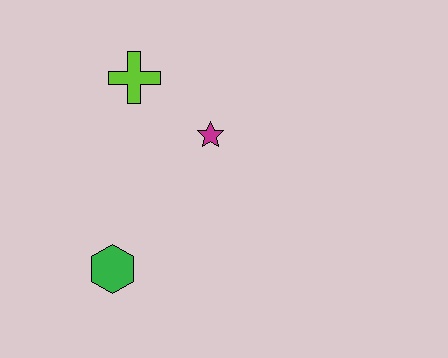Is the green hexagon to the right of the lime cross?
No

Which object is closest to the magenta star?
The lime cross is closest to the magenta star.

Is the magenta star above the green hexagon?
Yes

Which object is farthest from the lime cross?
The green hexagon is farthest from the lime cross.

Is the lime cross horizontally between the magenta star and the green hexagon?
Yes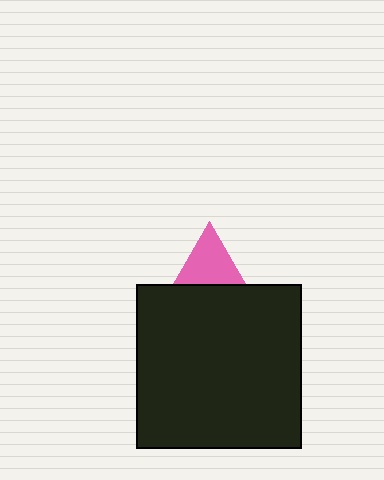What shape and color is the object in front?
The object in front is a black square.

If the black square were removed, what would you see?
You would see the complete pink triangle.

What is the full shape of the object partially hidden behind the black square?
The partially hidden object is a pink triangle.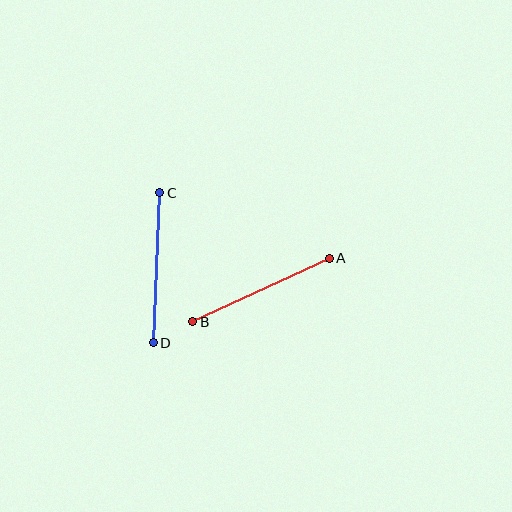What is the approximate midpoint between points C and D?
The midpoint is at approximately (157, 268) pixels.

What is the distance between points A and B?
The distance is approximately 151 pixels.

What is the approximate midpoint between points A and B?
The midpoint is at approximately (261, 290) pixels.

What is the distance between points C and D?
The distance is approximately 150 pixels.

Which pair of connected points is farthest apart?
Points A and B are farthest apart.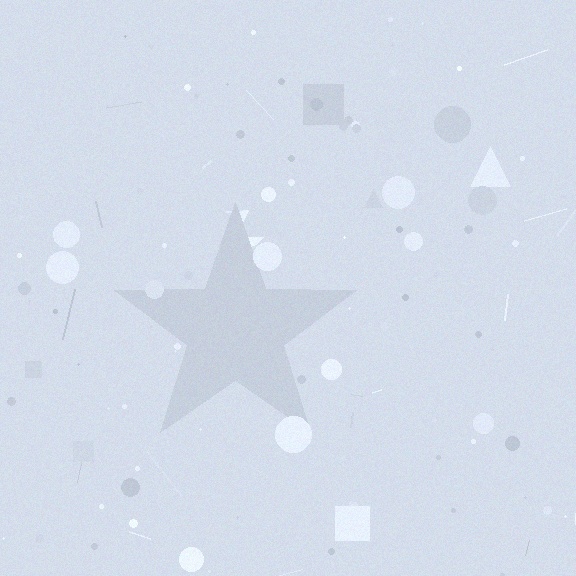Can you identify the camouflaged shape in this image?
The camouflaged shape is a star.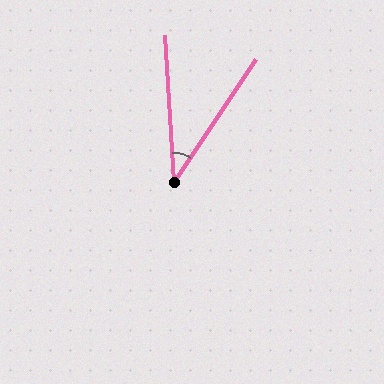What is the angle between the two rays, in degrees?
Approximately 37 degrees.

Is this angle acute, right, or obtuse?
It is acute.